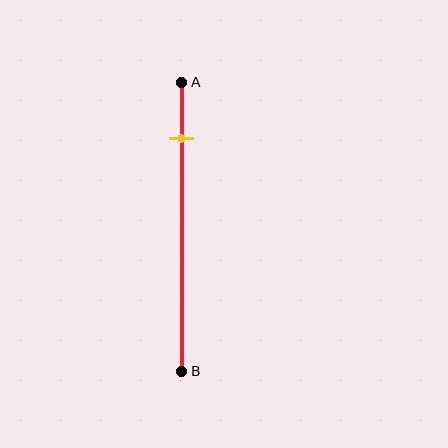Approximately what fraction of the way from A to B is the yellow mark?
The yellow mark is approximately 20% of the way from A to B.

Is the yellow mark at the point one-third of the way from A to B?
No, the mark is at about 20% from A, not at the 33% one-third point.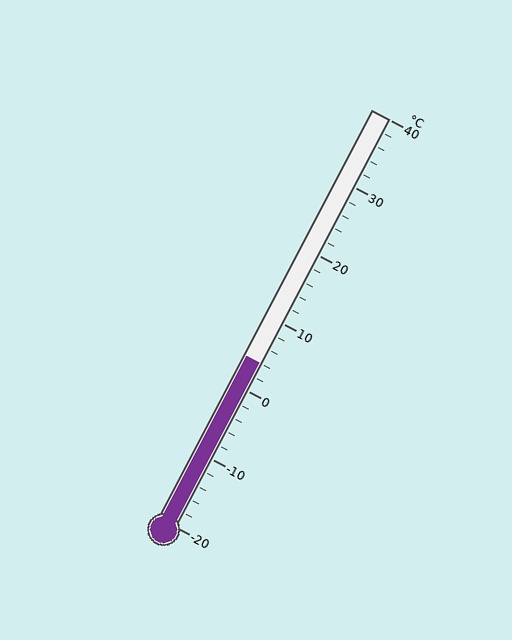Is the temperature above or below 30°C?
The temperature is below 30°C.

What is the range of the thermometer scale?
The thermometer scale ranges from -20°C to 40°C.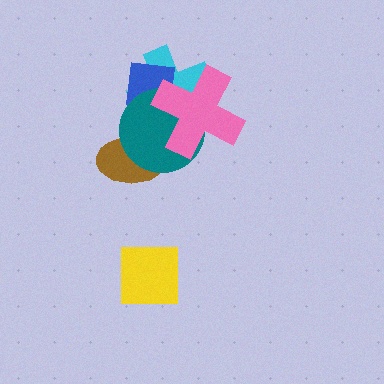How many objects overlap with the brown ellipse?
1 object overlaps with the brown ellipse.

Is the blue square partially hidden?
Yes, it is partially covered by another shape.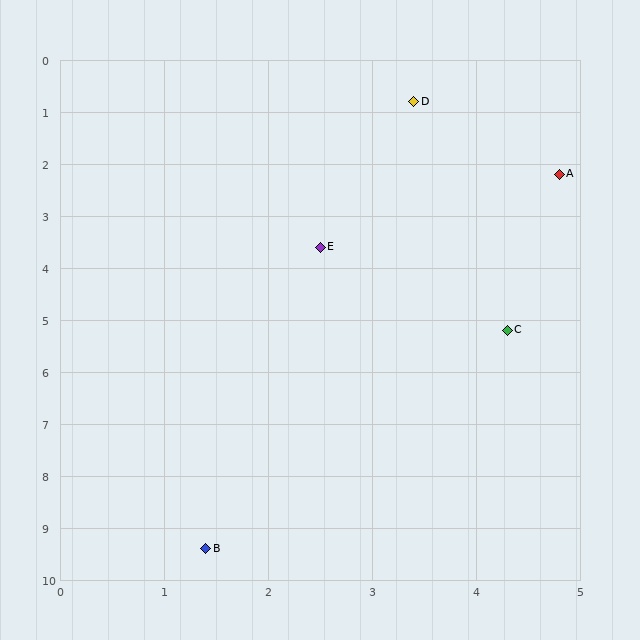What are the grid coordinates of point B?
Point B is at approximately (1.4, 9.4).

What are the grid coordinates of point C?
Point C is at approximately (4.3, 5.2).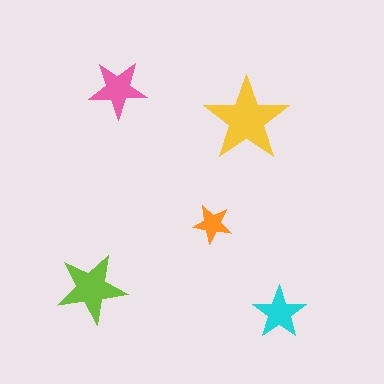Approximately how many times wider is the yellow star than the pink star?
About 1.5 times wider.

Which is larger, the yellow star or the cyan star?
The yellow one.